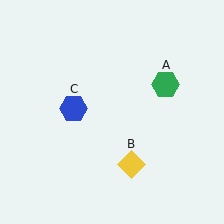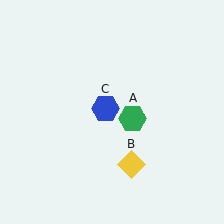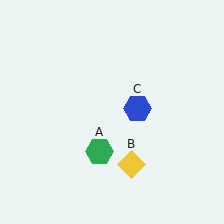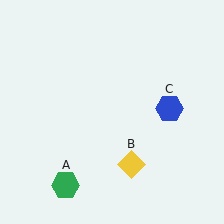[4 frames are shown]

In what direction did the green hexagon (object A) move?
The green hexagon (object A) moved down and to the left.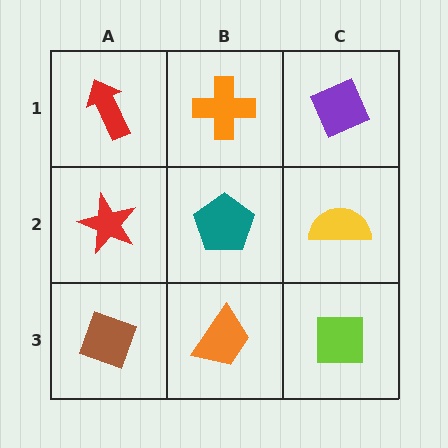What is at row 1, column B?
An orange cross.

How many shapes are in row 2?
3 shapes.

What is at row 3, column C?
A lime square.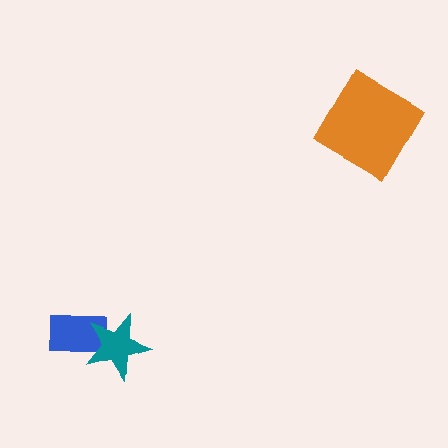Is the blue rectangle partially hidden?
Yes, it is partially covered by another shape.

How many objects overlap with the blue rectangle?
1 object overlaps with the blue rectangle.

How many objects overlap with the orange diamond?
0 objects overlap with the orange diamond.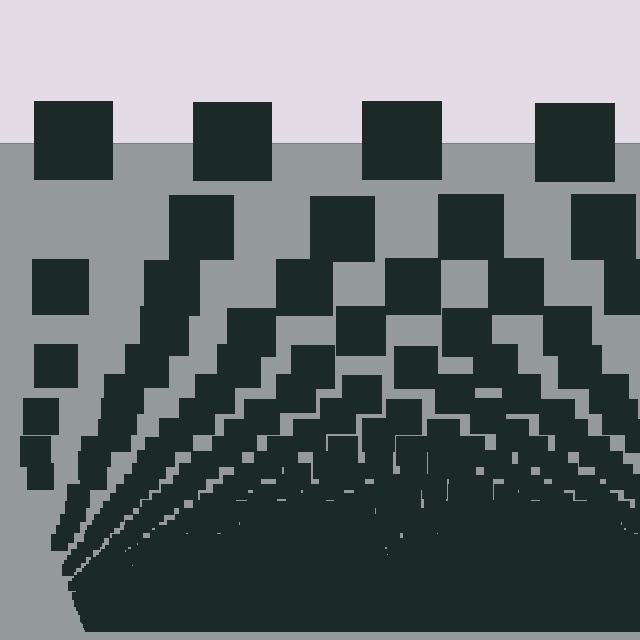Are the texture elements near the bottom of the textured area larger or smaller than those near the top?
Smaller. The gradient is inverted — elements near the bottom are smaller and denser.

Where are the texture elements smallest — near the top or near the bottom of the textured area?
Near the bottom.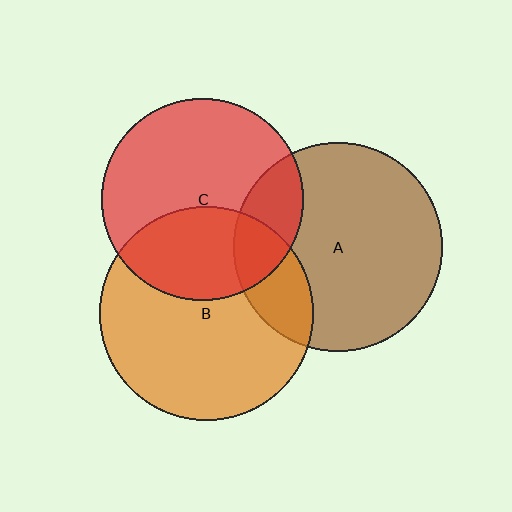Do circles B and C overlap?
Yes.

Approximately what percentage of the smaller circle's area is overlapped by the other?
Approximately 35%.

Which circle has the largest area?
Circle B (orange).